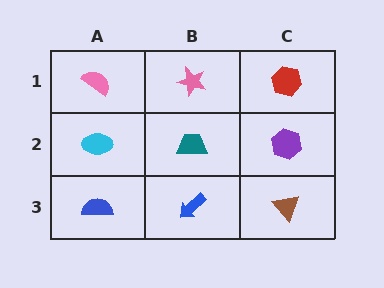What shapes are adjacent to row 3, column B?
A teal trapezoid (row 2, column B), a blue semicircle (row 3, column A), a brown triangle (row 3, column C).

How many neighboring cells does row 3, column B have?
3.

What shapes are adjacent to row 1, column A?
A cyan ellipse (row 2, column A), a pink star (row 1, column B).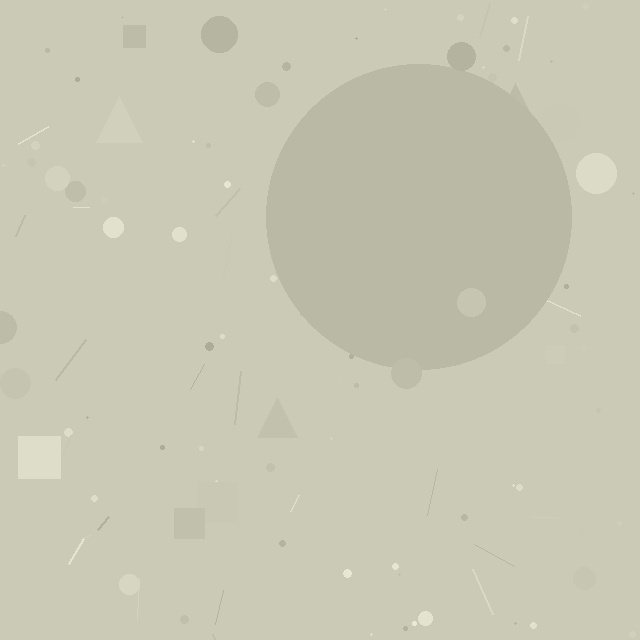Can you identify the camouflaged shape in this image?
The camouflaged shape is a circle.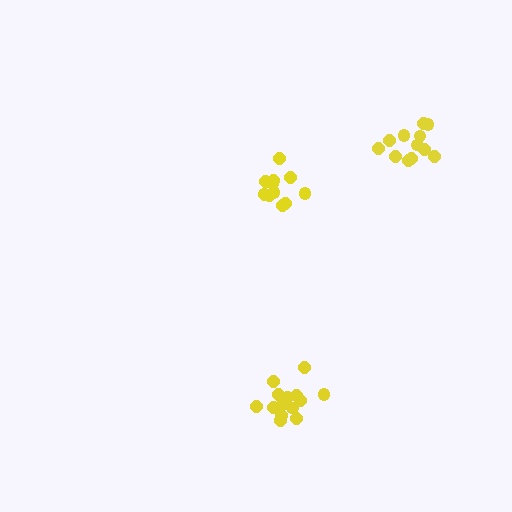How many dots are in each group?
Group 1: 12 dots, Group 2: 14 dots, Group 3: 12 dots (38 total).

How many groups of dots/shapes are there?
There are 3 groups.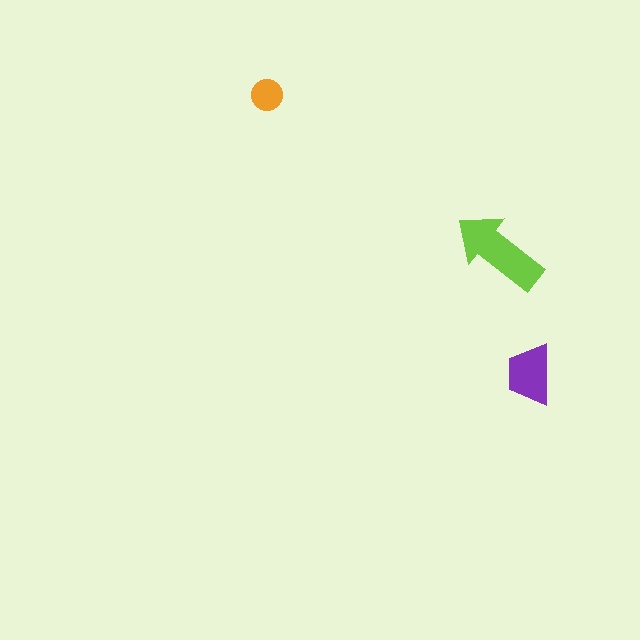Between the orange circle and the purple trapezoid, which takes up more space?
The purple trapezoid.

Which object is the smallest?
The orange circle.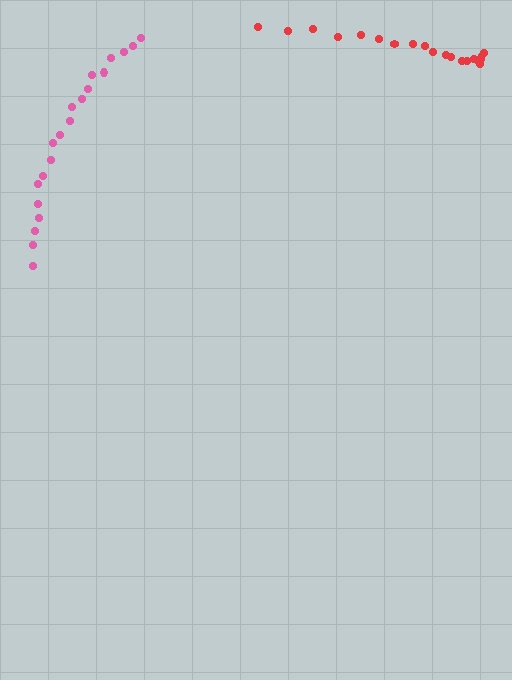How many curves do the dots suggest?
There are 2 distinct paths.